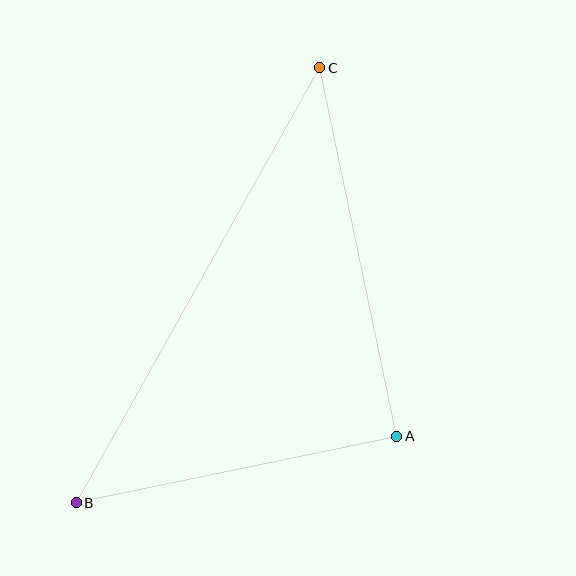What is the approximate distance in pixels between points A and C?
The distance between A and C is approximately 377 pixels.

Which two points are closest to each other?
Points A and B are closest to each other.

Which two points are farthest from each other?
Points B and C are farthest from each other.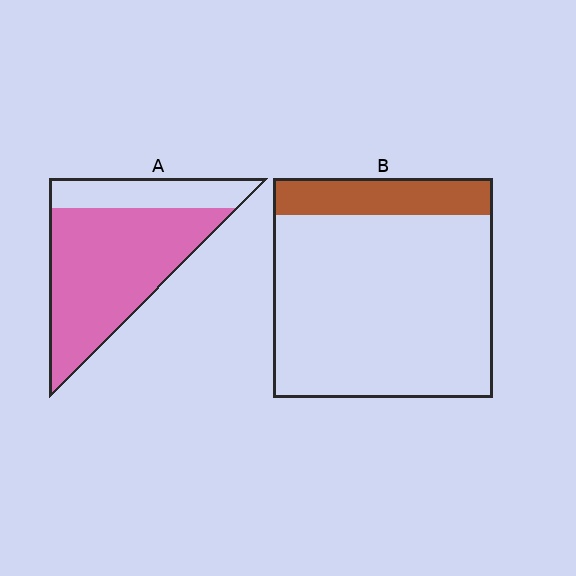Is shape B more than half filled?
No.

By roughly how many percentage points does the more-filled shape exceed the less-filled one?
By roughly 60 percentage points (A over B).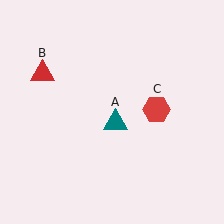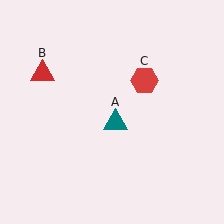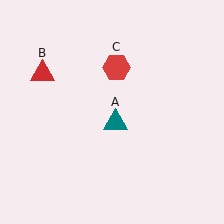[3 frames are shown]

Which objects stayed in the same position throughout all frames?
Teal triangle (object A) and red triangle (object B) remained stationary.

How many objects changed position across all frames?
1 object changed position: red hexagon (object C).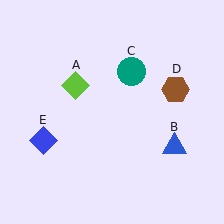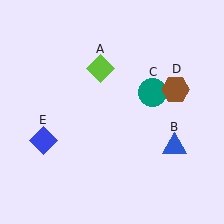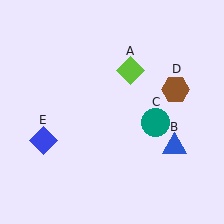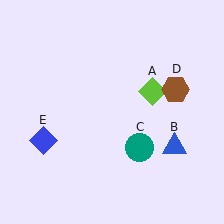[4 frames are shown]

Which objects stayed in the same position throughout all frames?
Blue triangle (object B) and brown hexagon (object D) and blue diamond (object E) remained stationary.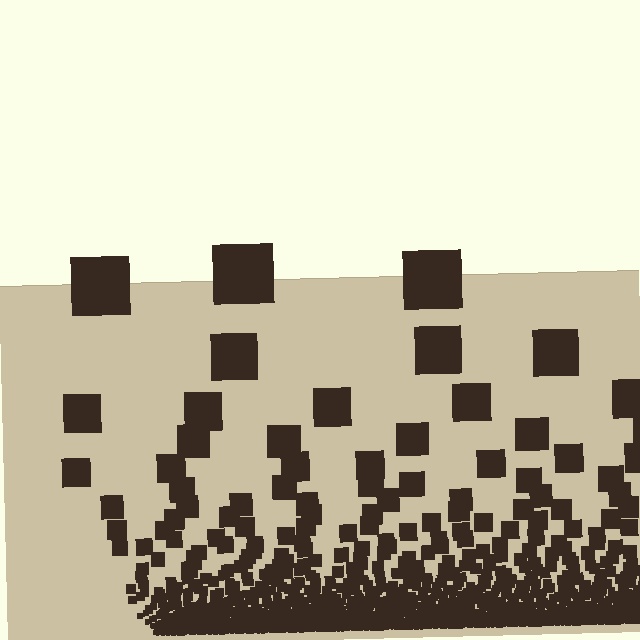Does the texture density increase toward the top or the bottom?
Density increases toward the bottom.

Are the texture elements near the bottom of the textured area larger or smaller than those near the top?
Smaller. The gradient is inverted — elements near the bottom are smaller and denser.